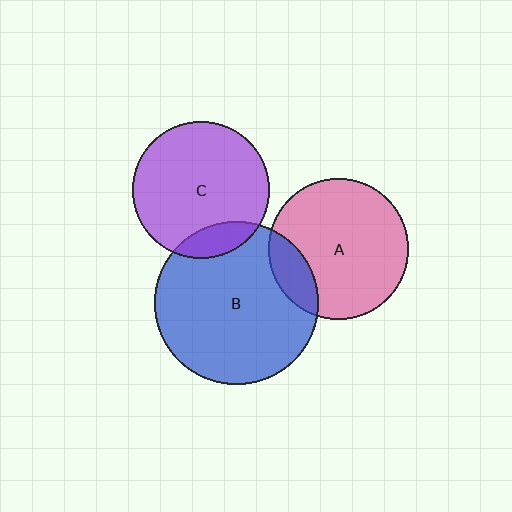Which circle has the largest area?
Circle B (blue).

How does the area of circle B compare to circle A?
Approximately 1.4 times.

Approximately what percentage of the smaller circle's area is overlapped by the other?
Approximately 15%.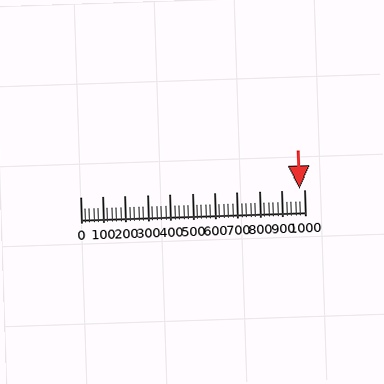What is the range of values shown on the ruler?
The ruler shows values from 0 to 1000.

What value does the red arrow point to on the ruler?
The red arrow points to approximately 980.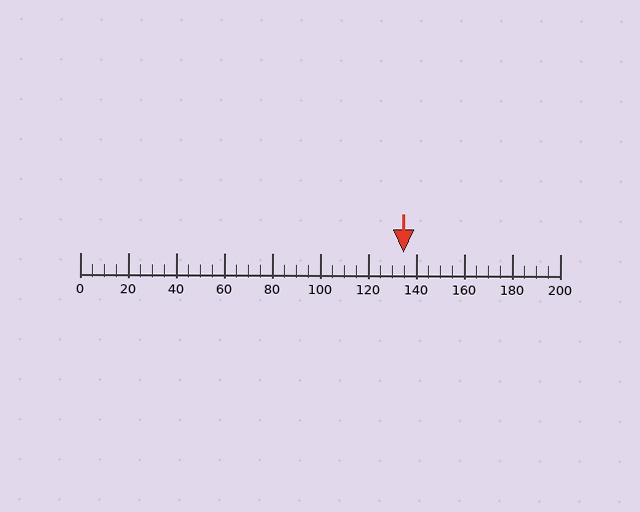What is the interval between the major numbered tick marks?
The major tick marks are spaced 20 units apart.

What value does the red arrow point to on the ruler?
The red arrow points to approximately 135.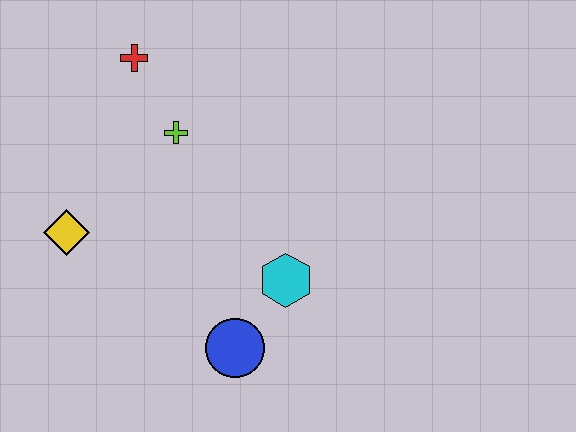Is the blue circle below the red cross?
Yes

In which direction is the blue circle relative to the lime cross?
The blue circle is below the lime cross.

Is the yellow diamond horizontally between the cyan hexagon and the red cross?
No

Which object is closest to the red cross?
The lime cross is closest to the red cross.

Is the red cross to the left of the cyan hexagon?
Yes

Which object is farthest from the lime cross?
The blue circle is farthest from the lime cross.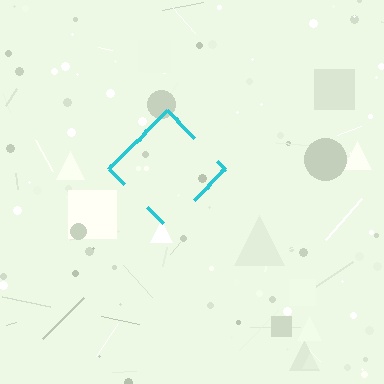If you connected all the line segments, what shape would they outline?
They would outline a diamond.